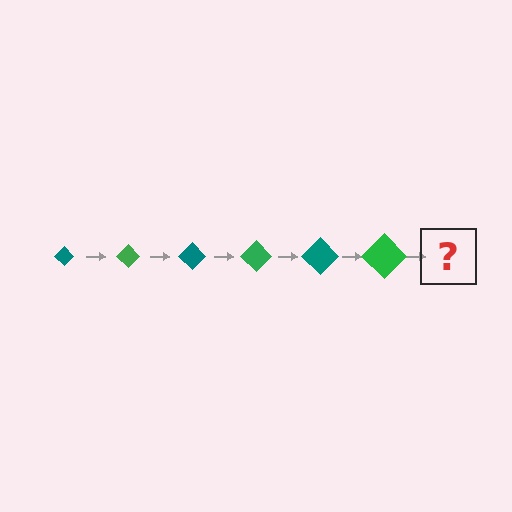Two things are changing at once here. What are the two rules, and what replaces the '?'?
The two rules are that the diamond grows larger each step and the color cycles through teal and green. The '?' should be a teal diamond, larger than the previous one.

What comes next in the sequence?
The next element should be a teal diamond, larger than the previous one.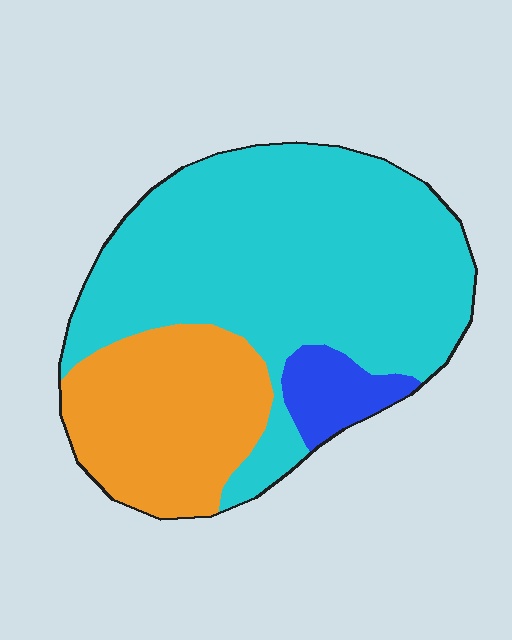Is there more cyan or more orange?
Cyan.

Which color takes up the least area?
Blue, at roughly 5%.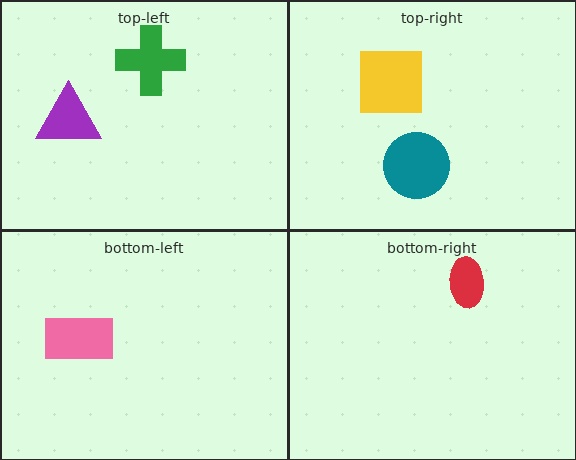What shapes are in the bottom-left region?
The pink rectangle.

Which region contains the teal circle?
The top-right region.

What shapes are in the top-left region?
The green cross, the purple triangle.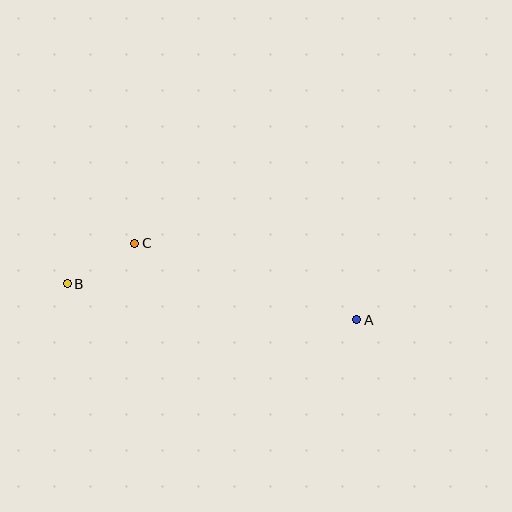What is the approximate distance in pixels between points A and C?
The distance between A and C is approximately 235 pixels.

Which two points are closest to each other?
Points B and C are closest to each other.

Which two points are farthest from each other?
Points A and B are farthest from each other.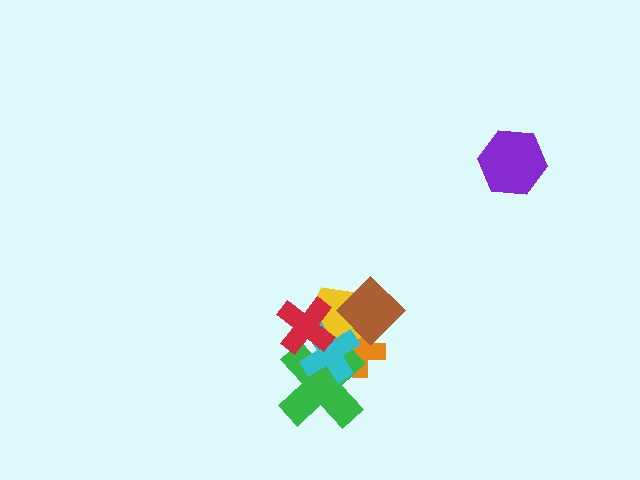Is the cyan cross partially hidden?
Yes, it is partially covered by another shape.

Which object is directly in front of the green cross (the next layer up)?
The cyan cross is directly in front of the green cross.